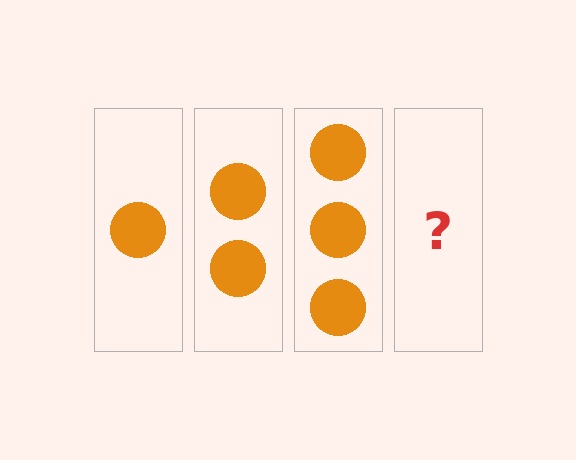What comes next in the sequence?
The next element should be 4 circles.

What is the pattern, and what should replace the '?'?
The pattern is that each step adds one more circle. The '?' should be 4 circles.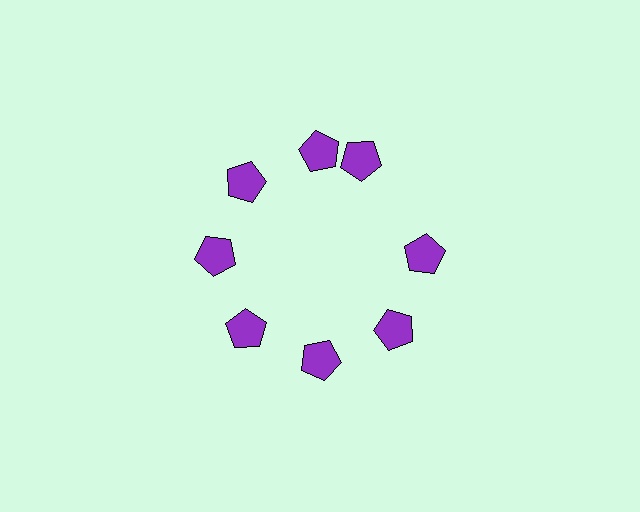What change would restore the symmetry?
The symmetry would be restored by rotating it back into even spacing with its neighbors so that all 8 pentagons sit at equal angles and equal distance from the center.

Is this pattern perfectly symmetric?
No. The 8 purple pentagons are arranged in a ring, but one element near the 2 o'clock position is rotated out of alignment along the ring, breaking the 8-fold rotational symmetry.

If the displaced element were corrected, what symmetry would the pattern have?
It would have 8-fold rotational symmetry — the pattern would map onto itself every 45 degrees.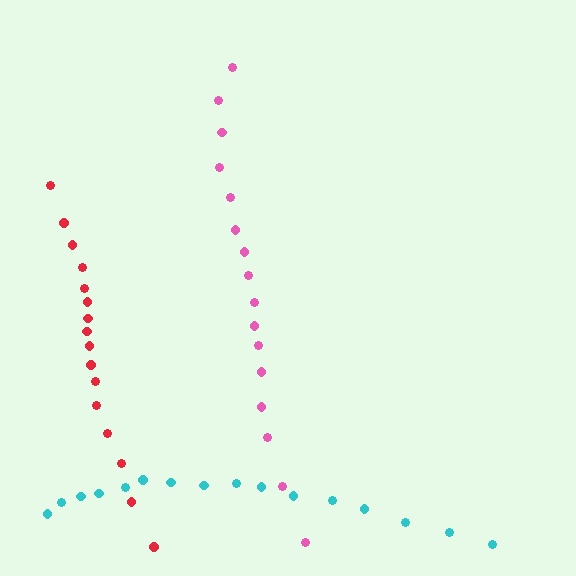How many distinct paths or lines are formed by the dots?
There are 3 distinct paths.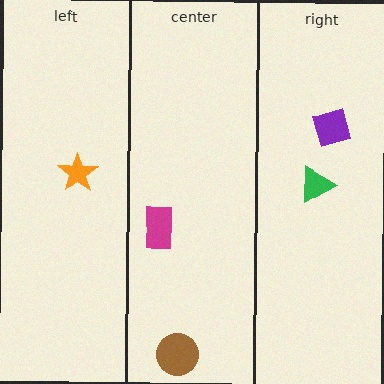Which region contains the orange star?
The left region.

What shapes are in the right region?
The purple square, the green triangle.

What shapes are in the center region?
The brown circle, the magenta rectangle.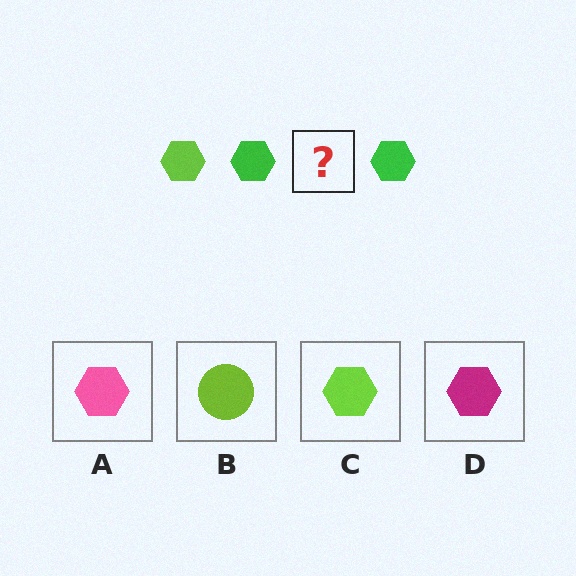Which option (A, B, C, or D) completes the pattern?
C.